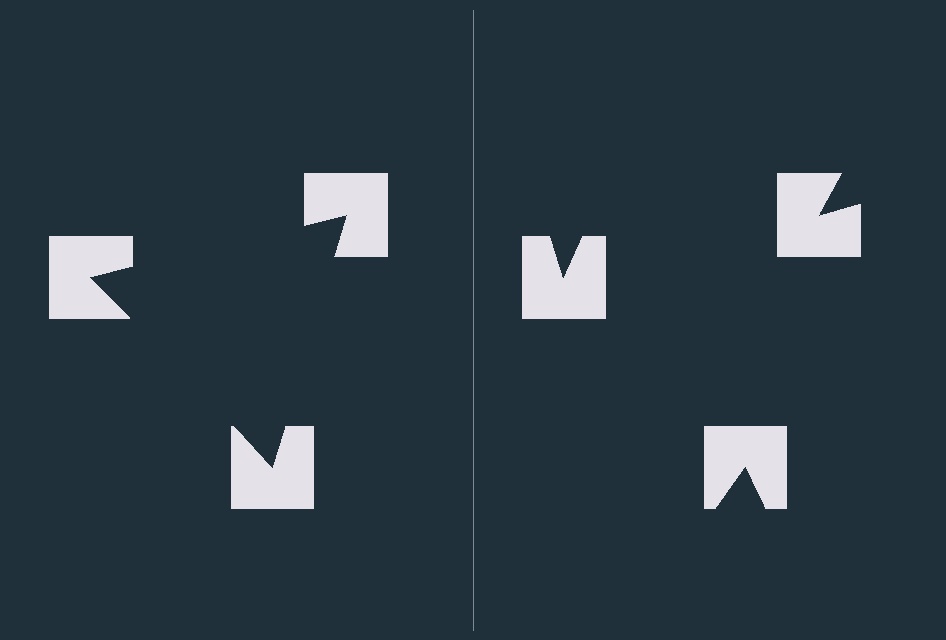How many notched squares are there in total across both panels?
6 — 3 on each side.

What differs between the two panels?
The notched squares are positioned identically on both sides; only the wedge orientations differ. On the left they align to a triangle; on the right they are misaligned.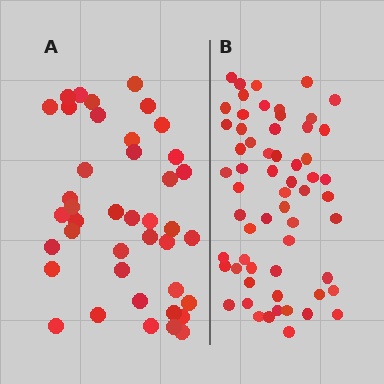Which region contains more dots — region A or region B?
Region B (the right region) has more dots.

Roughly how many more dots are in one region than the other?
Region B has approximately 20 more dots than region A.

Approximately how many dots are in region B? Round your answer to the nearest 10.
About 60 dots.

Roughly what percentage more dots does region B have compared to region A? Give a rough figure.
About 45% more.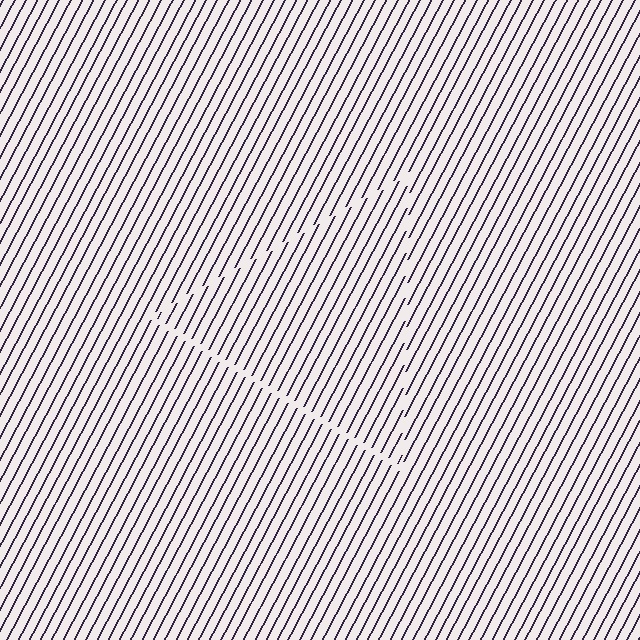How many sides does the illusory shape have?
3 sides — the line-ends trace a triangle.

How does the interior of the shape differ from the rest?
The interior of the shape contains the same grating, shifted by half a period — the contour is defined by the phase discontinuity where line-ends from the inner and outer gratings abut.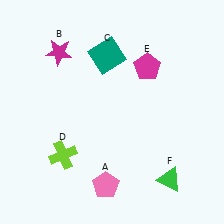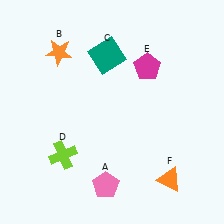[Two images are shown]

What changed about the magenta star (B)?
In Image 1, B is magenta. In Image 2, it changed to orange.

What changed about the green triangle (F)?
In Image 1, F is green. In Image 2, it changed to orange.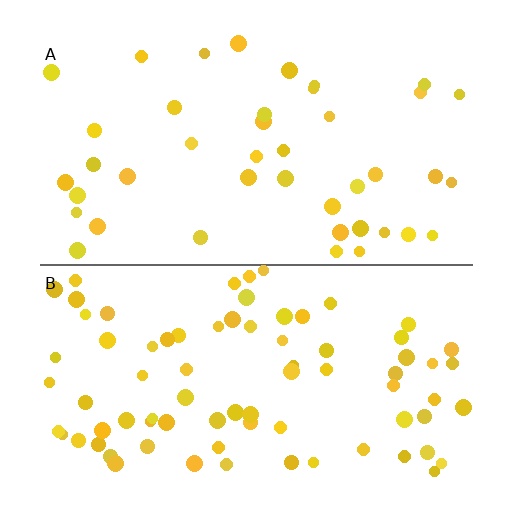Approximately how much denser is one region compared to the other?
Approximately 1.9× — region B over region A.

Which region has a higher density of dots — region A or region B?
B (the bottom).